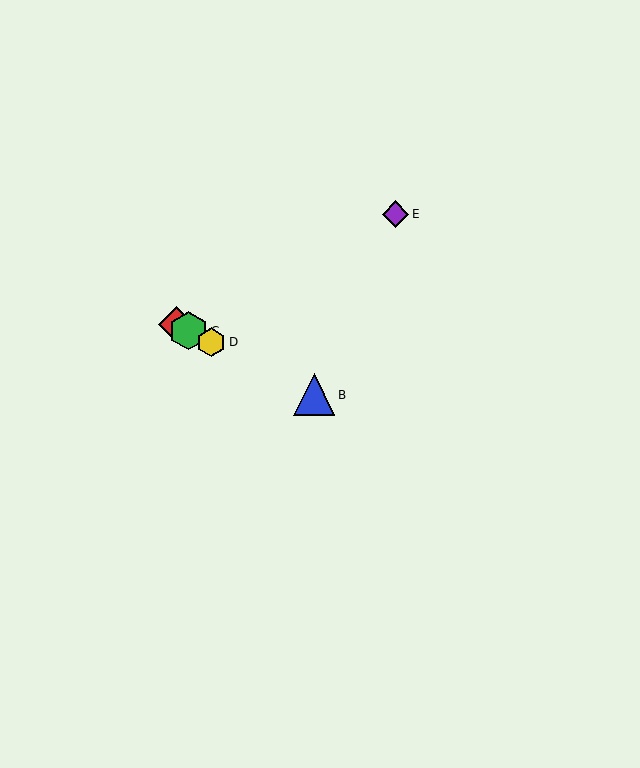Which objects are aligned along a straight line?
Objects A, B, C, D are aligned along a straight line.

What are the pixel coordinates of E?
Object E is at (395, 214).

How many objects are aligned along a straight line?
4 objects (A, B, C, D) are aligned along a straight line.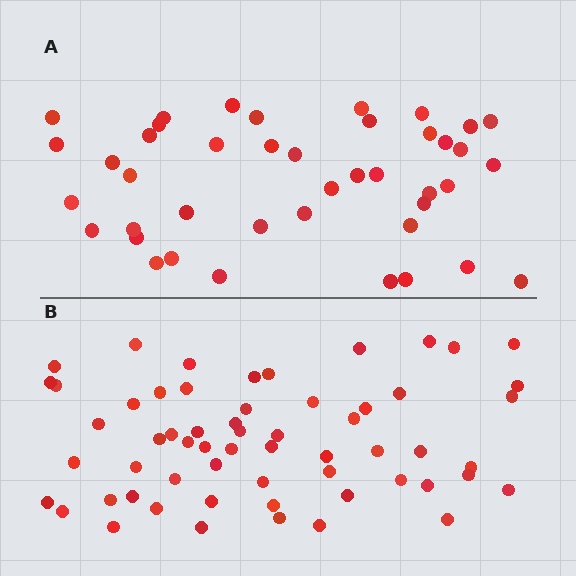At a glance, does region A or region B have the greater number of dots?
Region B (the bottom region) has more dots.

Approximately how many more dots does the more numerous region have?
Region B has approximately 15 more dots than region A.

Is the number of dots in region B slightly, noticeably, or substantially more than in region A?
Region B has noticeably more, but not dramatically so. The ratio is roughly 1.4 to 1.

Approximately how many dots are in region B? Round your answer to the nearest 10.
About 60 dots. (The exact count is 59, which rounds to 60.)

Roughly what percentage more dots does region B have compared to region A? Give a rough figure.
About 40% more.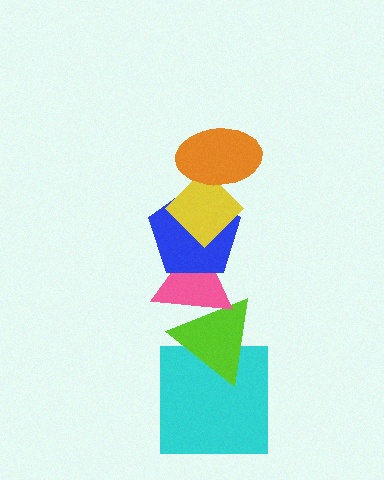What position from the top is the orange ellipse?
The orange ellipse is 1st from the top.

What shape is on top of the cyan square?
The lime triangle is on top of the cyan square.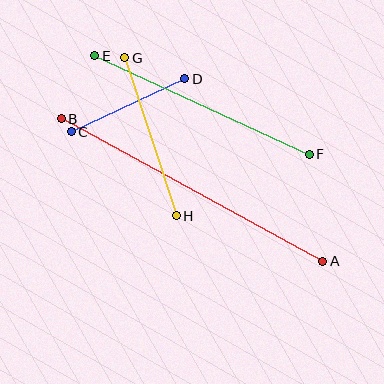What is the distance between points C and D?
The distance is approximately 125 pixels.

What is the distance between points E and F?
The distance is approximately 236 pixels.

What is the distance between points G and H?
The distance is approximately 166 pixels.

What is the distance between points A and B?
The distance is approximately 298 pixels.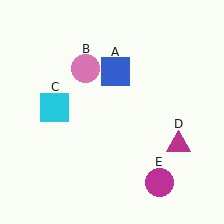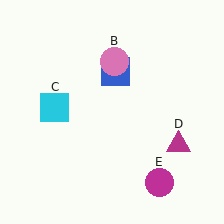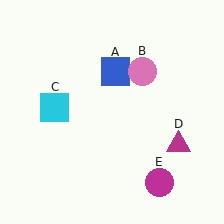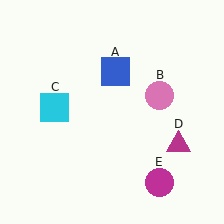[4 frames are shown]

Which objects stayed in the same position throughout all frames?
Blue square (object A) and cyan square (object C) and magenta triangle (object D) and magenta circle (object E) remained stationary.